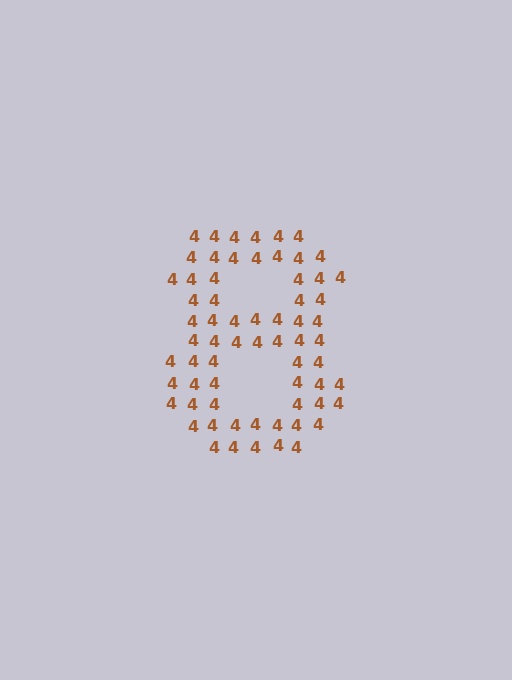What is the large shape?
The large shape is the digit 8.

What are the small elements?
The small elements are digit 4's.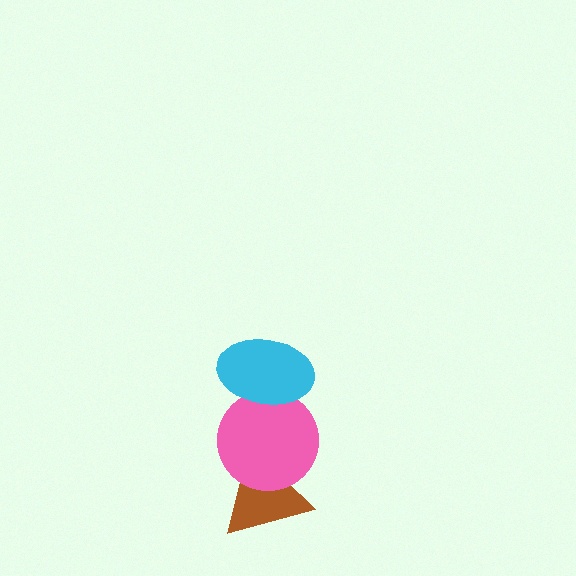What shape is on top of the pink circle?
The cyan ellipse is on top of the pink circle.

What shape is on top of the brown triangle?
The pink circle is on top of the brown triangle.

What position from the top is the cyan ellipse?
The cyan ellipse is 1st from the top.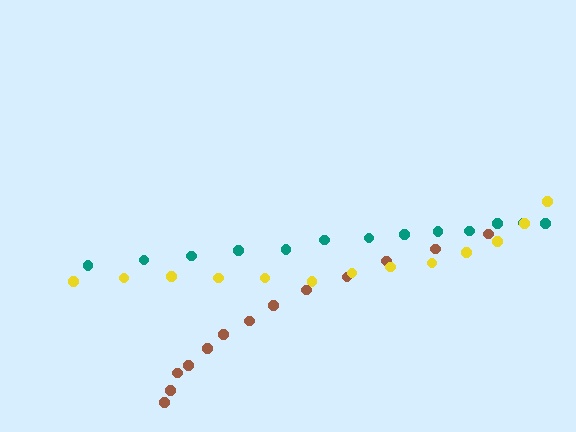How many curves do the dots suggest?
There are 3 distinct paths.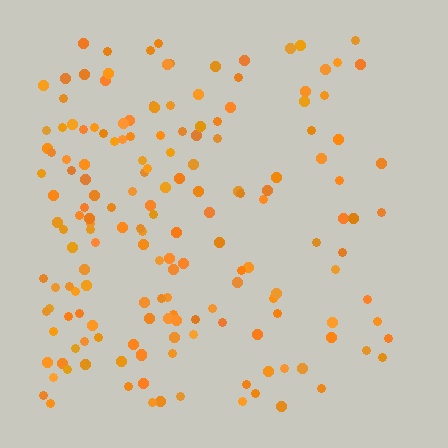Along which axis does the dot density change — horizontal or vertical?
Horizontal.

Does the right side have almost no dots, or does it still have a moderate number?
Still a moderate number, just noticeably fewer than the left.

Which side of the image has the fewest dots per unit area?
The right.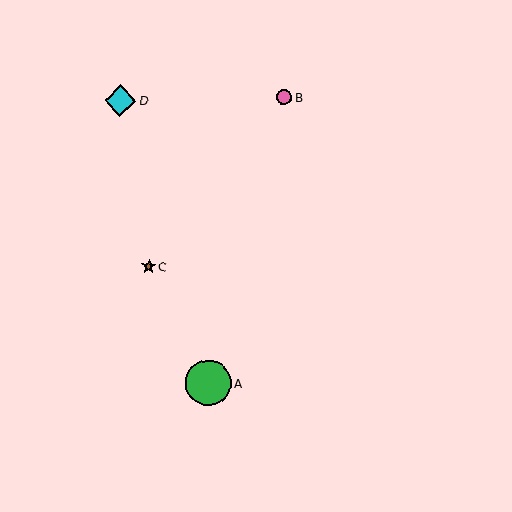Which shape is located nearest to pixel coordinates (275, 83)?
The pink circle (labeled B) at (284, 97) is nearest to that location.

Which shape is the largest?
The green circle (labeled A) is the largest.